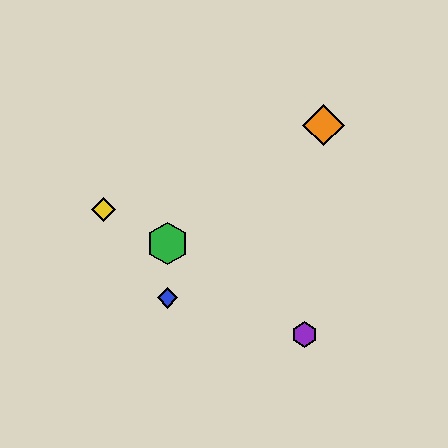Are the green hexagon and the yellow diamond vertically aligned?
No, the green hexagon is at x≈168 and the yellow diamond is at x≈103.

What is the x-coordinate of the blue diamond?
The blue diamond is at x≈168.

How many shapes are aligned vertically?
3 shapes (the red circle, the blue diamond, the green hexagon) are aligned vertically.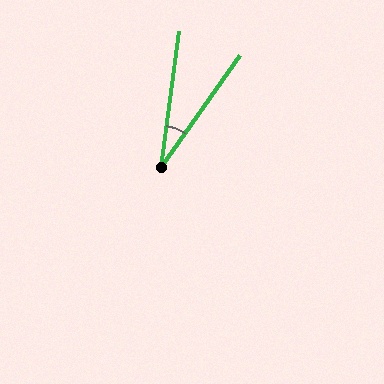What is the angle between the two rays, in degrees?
Approximately 28 degrees.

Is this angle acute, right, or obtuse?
It is acute.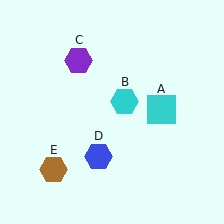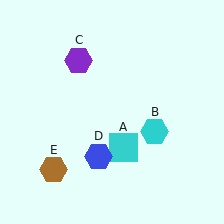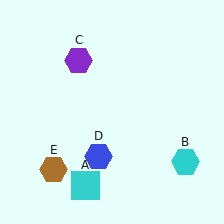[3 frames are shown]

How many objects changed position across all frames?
2 objects changed position: cyan square (object A), cyan hexagon (object B).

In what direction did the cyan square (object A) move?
The cyan square (object A) moved down and to the left.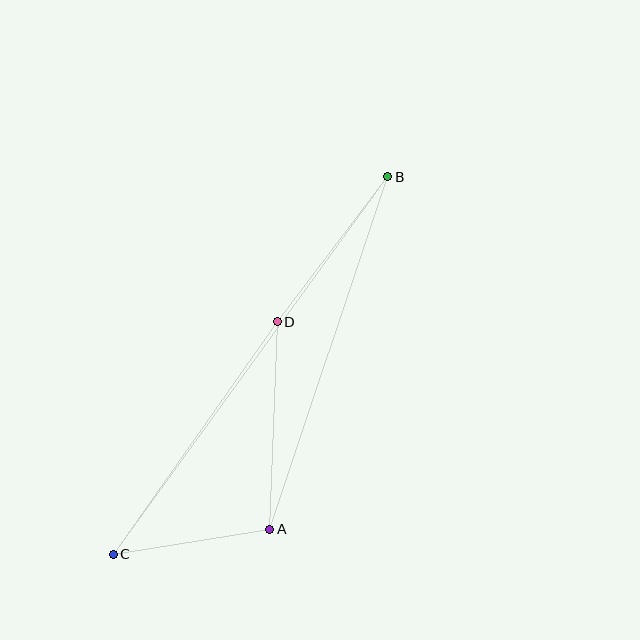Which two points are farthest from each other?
Points B and C are farthest from each other.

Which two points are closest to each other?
Points A and C are closest to each other.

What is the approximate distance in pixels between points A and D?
The distance between A and D is approximately 208 pixels.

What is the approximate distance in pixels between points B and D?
The distance between B and D is approximately 182 pixels.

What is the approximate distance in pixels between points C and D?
The distance between C and D is approximately 285 pixels.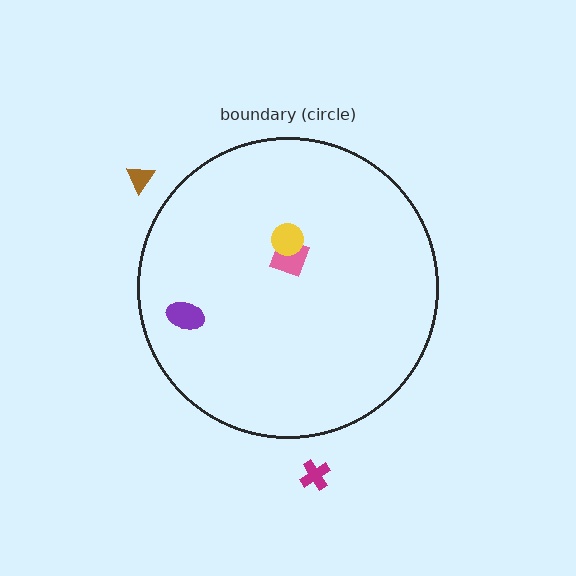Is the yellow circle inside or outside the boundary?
Inside.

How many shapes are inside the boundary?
3 inside, 2 outside.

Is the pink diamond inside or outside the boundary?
Inside.